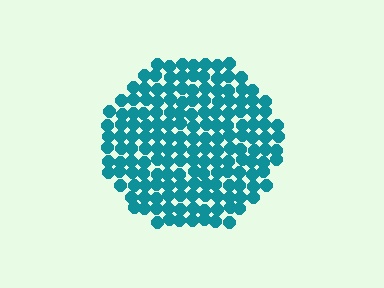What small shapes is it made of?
It is made of small circles.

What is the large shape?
The large shape is a circle.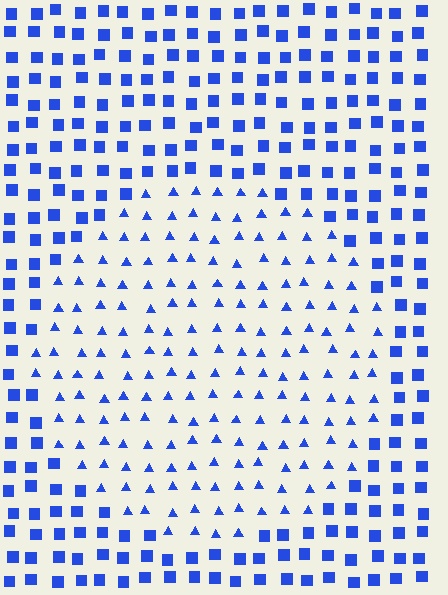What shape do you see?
I see a circle.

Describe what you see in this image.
The image is filled with small blue elements arranged in a uniform grid. A circle-shaped region contains triangles, while the surrounding area contains squares. The boundary is defined purely by the change in element shape.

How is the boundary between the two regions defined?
The boundary is defined by a change in element shape: triangles inside vs. squares outside. All elements share the same color and spacing.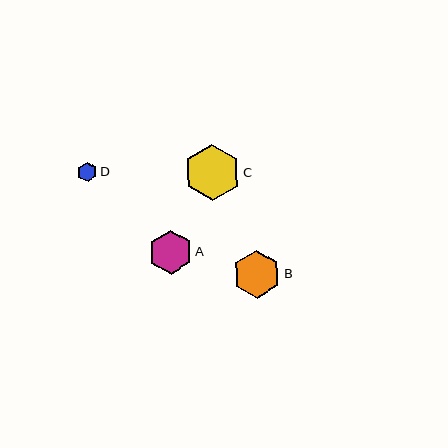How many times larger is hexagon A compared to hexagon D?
Hexagon A is approximately 2.3 times the size of hexagon D.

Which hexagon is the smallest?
Hexagon D is the smallest with a size of approximately 19 pixels.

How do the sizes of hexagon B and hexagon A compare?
Hexagon B and hexagon A are approximately the same size.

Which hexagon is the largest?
Hexagon C is the largest with a size of approximately 56 pixels.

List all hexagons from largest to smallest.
From largest to smallest: C, B, A, D.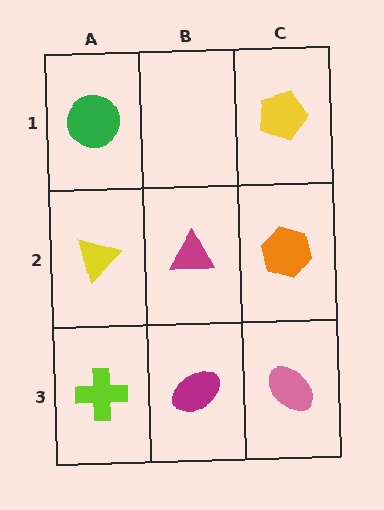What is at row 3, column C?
A pink ellipse.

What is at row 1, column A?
A green circle.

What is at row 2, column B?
A magenta triangle.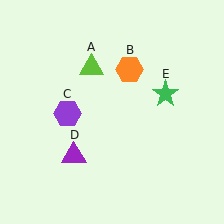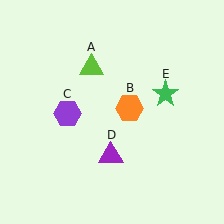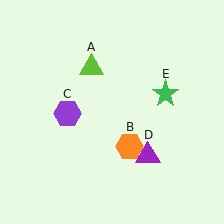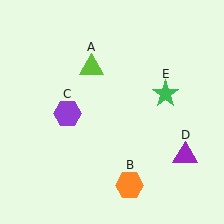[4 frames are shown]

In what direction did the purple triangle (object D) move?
The purple triangle (object D) moved right.